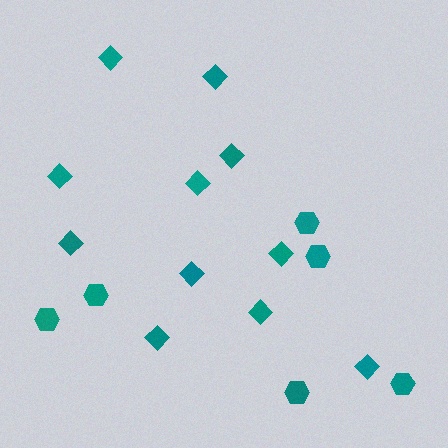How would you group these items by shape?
There are 2 groups: one group of diamonds (11) and one group of hexagons (6).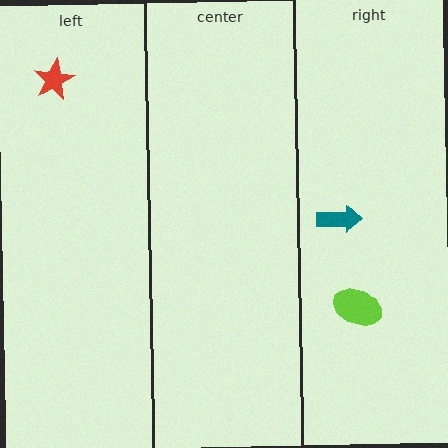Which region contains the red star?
The left region.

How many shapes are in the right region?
2.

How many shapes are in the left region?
1.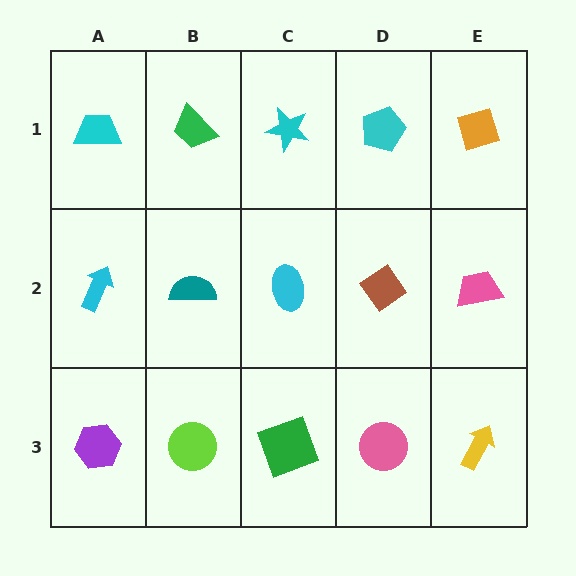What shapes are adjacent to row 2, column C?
A cyan star (row 1, column C), a green square (row 3, column C), a teal semicircle (row 2, column B), a brown diamond (row 2, column D).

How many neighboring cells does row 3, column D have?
3.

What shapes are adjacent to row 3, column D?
A brown diamond (row 2, column D), a green square (row 3, column C), a yellow arrow (row 3, column E).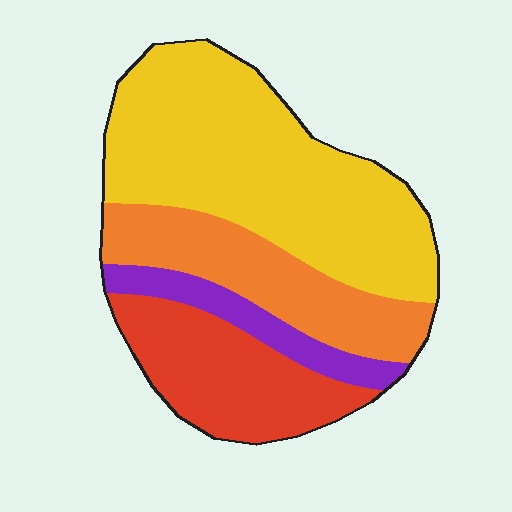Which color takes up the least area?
Purple, at roughly 10%.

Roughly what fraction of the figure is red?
Red covers about 20% of the figure.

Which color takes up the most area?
Yellow, at roughly 45%.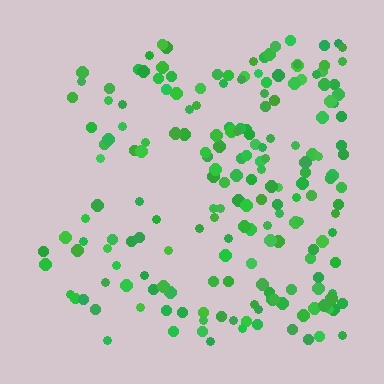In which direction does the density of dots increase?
From left to right, with the right side densest.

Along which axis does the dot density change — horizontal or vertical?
Horizontal.